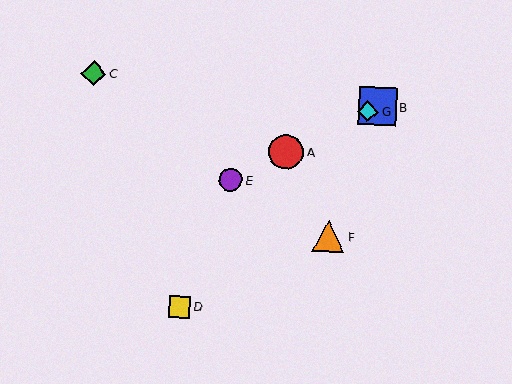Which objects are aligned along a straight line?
Objects A, B, E, G are aligned along a straight line.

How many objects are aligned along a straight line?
4 objects (A, B, E, G) are aligned along a straight line.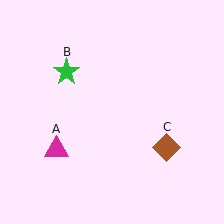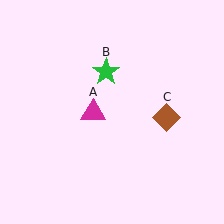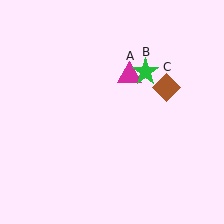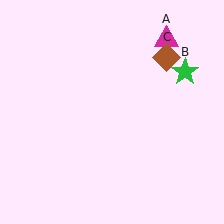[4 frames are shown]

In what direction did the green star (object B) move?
The green star (object B) moved right.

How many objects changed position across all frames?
3 objects changed position: magenta triangle (object A), green star (object B), brown diamond (object C).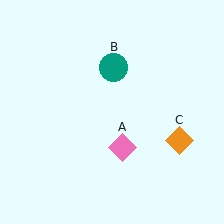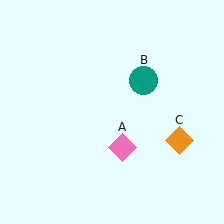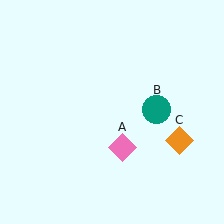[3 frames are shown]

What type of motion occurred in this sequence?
The teal circle (object B) rotated clockwise around the center of the scene.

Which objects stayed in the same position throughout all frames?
Pink diamond (object A) and orange diamond (object C) remained stationary.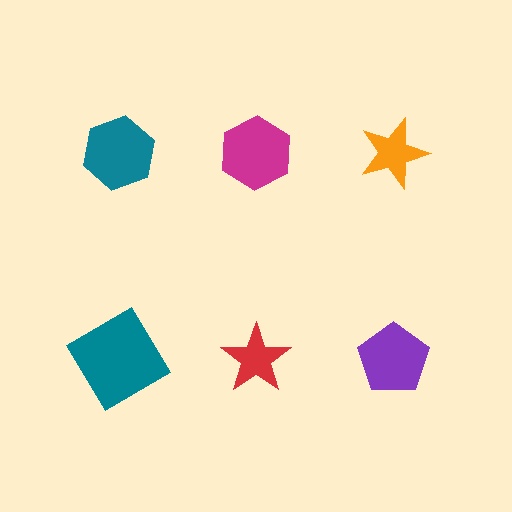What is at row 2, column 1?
A teal diamond.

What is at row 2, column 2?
A red star.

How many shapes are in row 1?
3 shapes.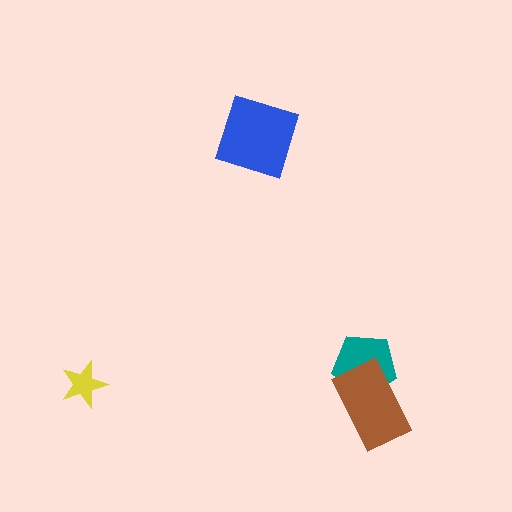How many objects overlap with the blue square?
0 objects overlap with the blue square.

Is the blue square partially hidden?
No, no other shape covers it.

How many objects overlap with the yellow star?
0 objects overlap with the yellow star.